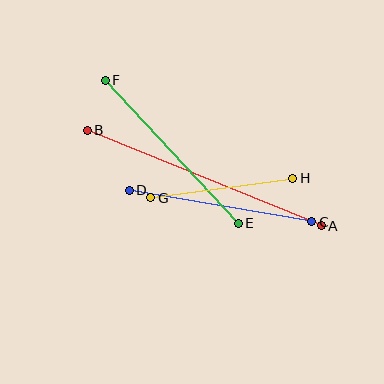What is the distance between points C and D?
The distance is approximately 185 pixels.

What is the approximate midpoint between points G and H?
The midpoint is at approximately (222, 188) pixels.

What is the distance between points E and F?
The distance is approximately 195 pixels.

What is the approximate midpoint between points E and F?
The midpoint is at approximately (172, 152) pixels.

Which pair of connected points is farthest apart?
Points A and B are farthest apart.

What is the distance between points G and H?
The distance is approximately 144 pixels.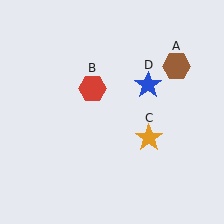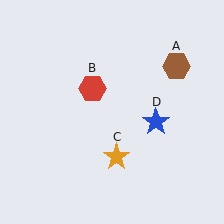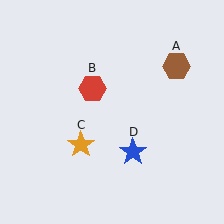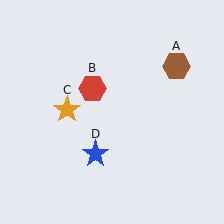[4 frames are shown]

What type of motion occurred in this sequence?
The orange star (object C), blue star (object D) rotated clockwise around the center of the scene.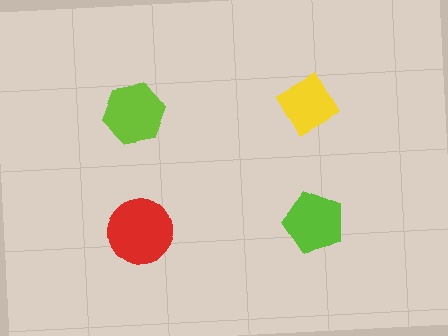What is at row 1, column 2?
A yellow diamond.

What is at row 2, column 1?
A red circle.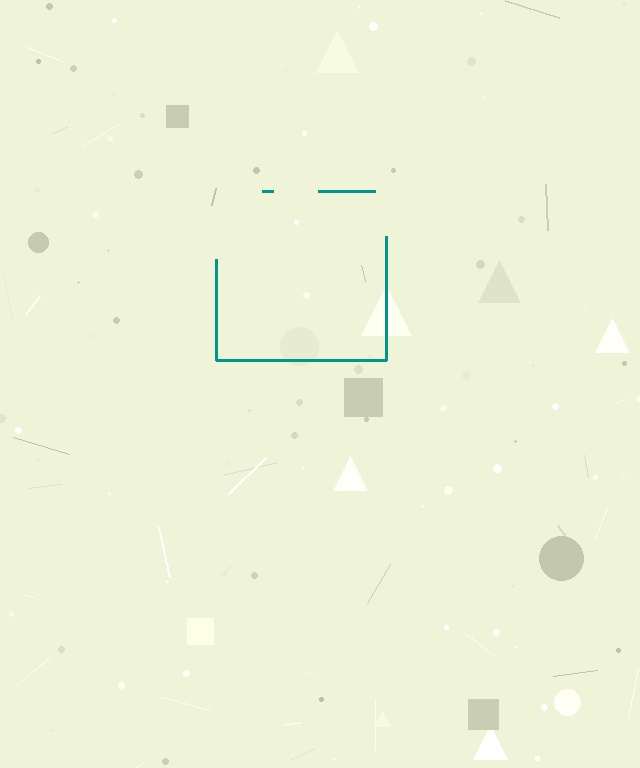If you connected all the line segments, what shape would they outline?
They would outline a square.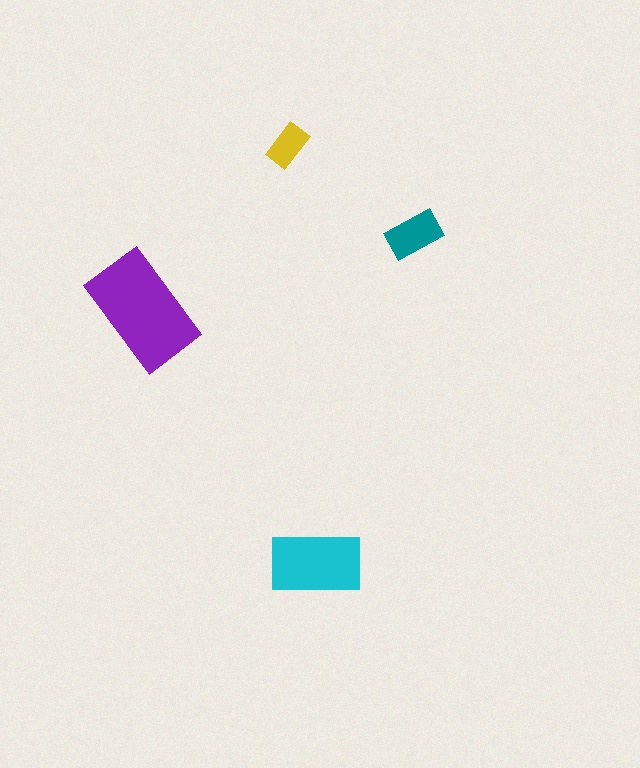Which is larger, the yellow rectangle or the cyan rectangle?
The cyan one.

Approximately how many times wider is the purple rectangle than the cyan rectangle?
About 1.5 times wider.